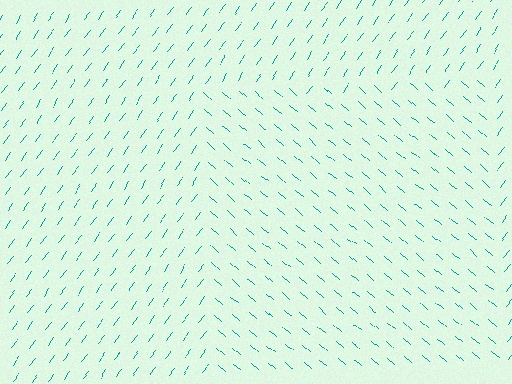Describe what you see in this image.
The image is filled with small teal line segments. A rectangle region in the image has lines oriented differently from the surrounding lines, creating a visible texture boundary.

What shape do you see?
I see a rectangle.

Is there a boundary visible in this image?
Yes, there is a texture boundary formed by a change in line orientation.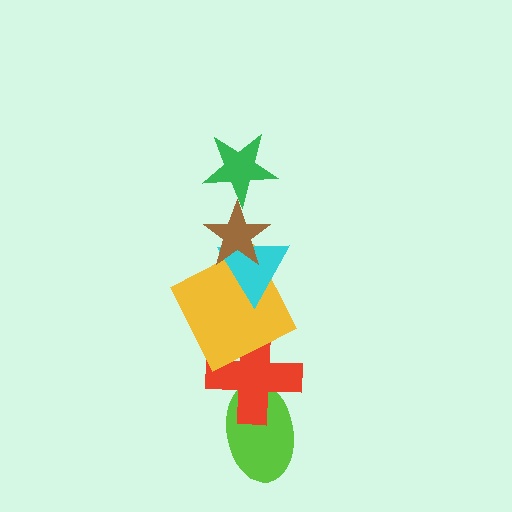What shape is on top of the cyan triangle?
The brown star is on top of the cyan triangle.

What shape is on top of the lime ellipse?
The red cross is on top of the lime ellipse.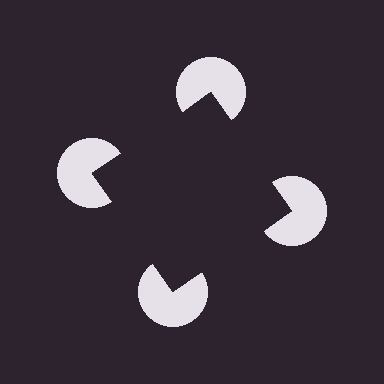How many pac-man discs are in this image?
There are 4 — one at each vertex of the illusory square.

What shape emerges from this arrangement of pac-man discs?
An illusory square — its edges are inferred from the aligned wedge cuts in the pac-man discs, not physically drawn.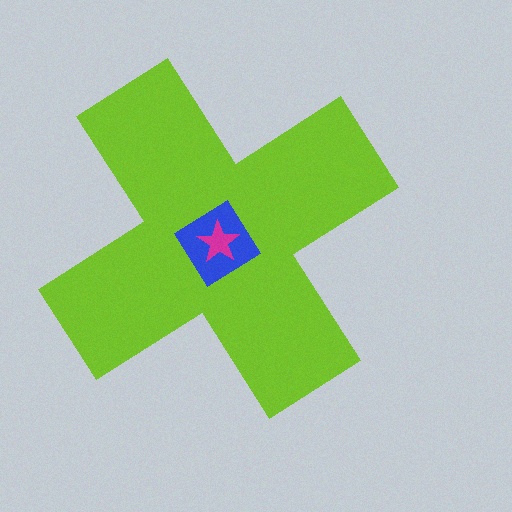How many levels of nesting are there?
3.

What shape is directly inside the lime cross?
The blue diamond.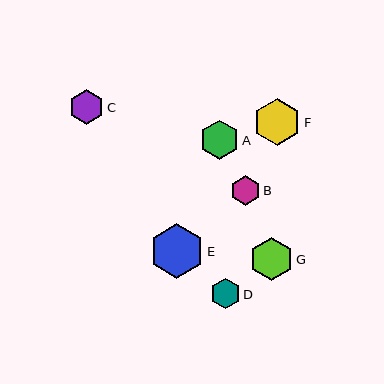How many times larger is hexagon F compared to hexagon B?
Hexagon F is approximately 1.6 times the size of hexagon B.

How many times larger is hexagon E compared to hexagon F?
Hexagon E is approximately 1.1 times the size of hexagon F.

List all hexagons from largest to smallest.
From largest to smallest: E, F, G, A, C, D, B.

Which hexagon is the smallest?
Hexagon B is the smallest with a size of approximately 29 pixels.